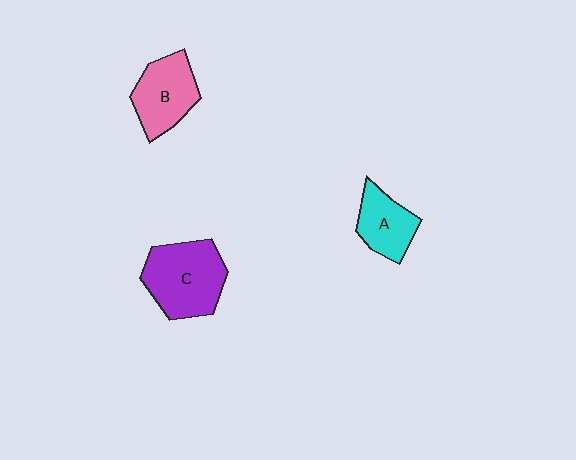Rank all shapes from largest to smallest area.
From largest to smallest: C (purple), B (pink), A (cyan).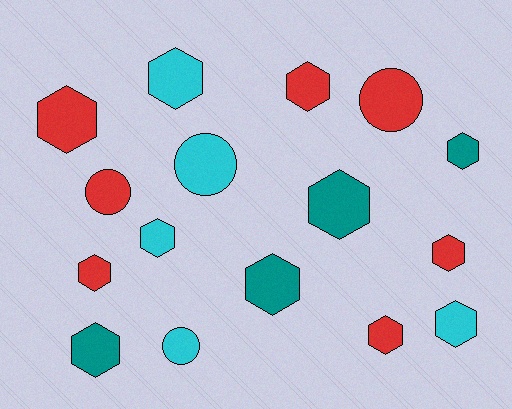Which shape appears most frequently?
Hexagon, with 12 objects.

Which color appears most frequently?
Red, with 7 objects.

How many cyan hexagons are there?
There are 3 cyan hexagons.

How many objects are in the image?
There are 16 objects.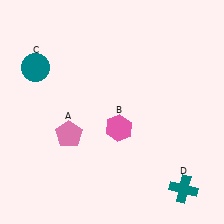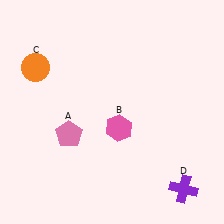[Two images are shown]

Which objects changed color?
C changed from teal to orange. D changed from teal to purple.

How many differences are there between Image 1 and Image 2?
There are 2 differences between the two images.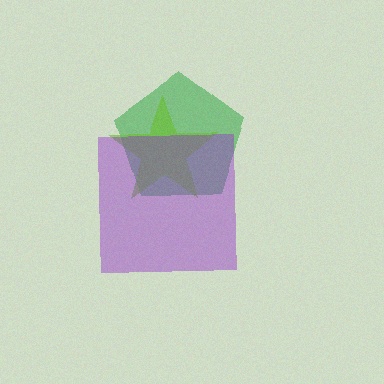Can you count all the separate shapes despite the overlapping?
Yes, there are 3 separate shapes.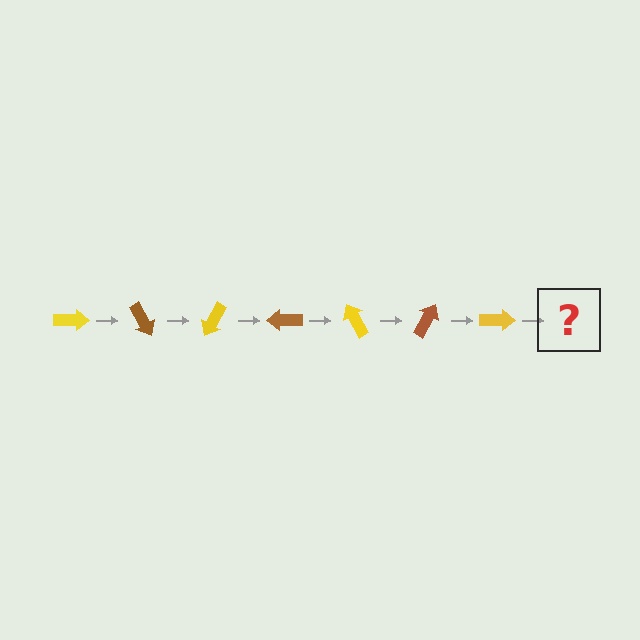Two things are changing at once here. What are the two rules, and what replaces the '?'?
The two rules are that it rotates 60 degrees each step and the color cycles through yellow and brown. The '?' should be a brown arrow, rotated 420 degrees from the start.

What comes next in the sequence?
The next element should be a brown arrow, rotated 420 degrees from the start.